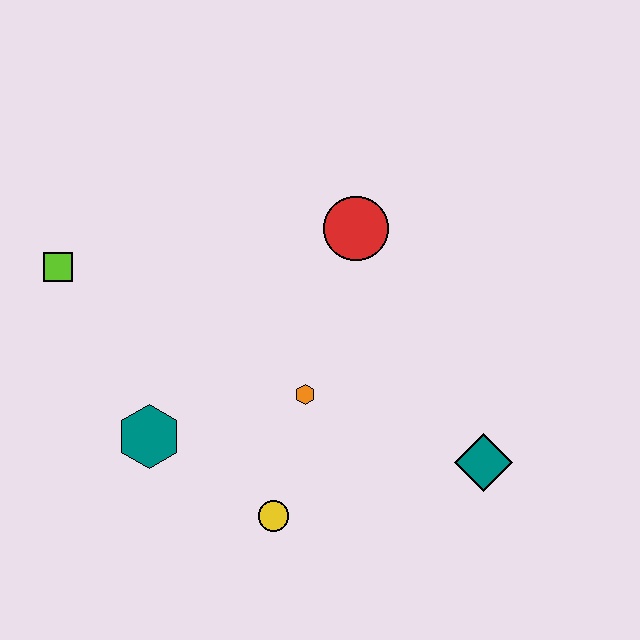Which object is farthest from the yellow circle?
The lime square is farthest from the yellow circle.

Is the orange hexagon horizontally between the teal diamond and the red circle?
No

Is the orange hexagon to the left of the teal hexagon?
No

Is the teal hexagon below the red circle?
Yes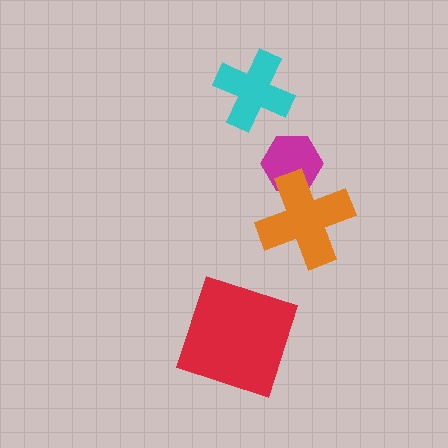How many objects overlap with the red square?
0 objects overlap with the red square.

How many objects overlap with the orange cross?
1 object overlaps with the orange cross.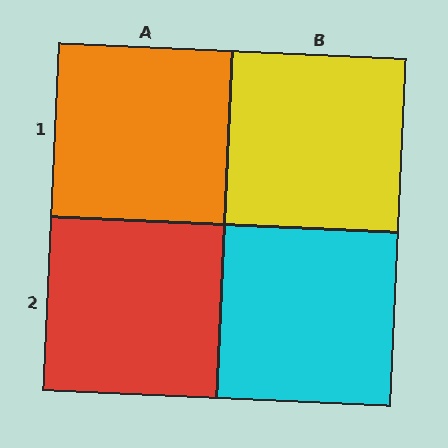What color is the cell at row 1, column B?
Yellow.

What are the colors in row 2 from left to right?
Red, cyan.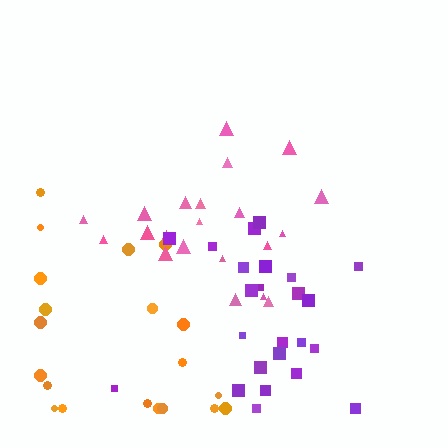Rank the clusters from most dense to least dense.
pink, purple, orange.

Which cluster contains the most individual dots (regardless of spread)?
Purple (24).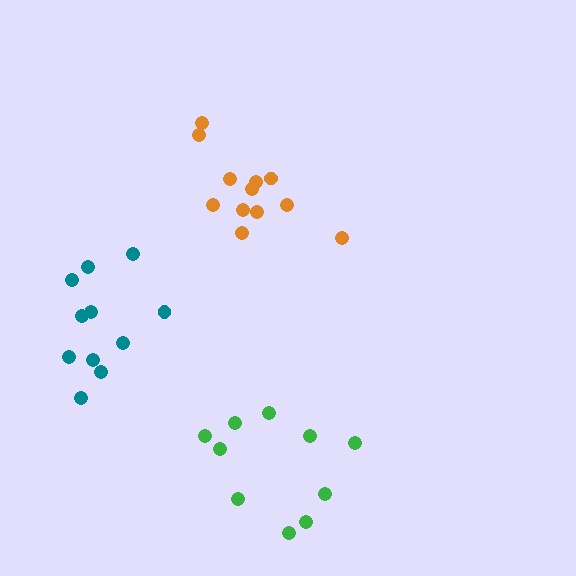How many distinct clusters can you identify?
There are 3 distinct clusters.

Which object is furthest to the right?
The green cluster is rightmost.